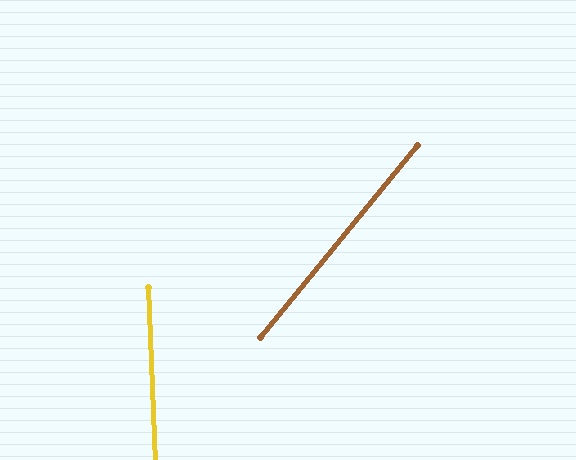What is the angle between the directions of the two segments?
Approximately 42 degrees.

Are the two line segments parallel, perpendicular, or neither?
Neither parallel nor perpendicular — they differ by about 42°.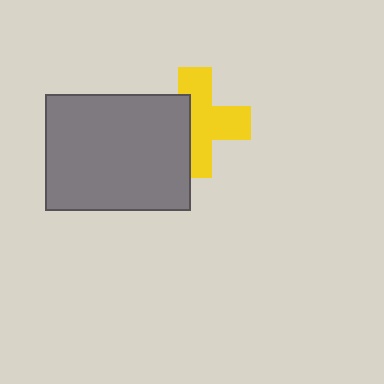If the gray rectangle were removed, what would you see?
You would see the complete yellow cross.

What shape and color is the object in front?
The object in front is a gray rectangle.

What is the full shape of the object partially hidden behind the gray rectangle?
The partially hidden object is a yellow cross.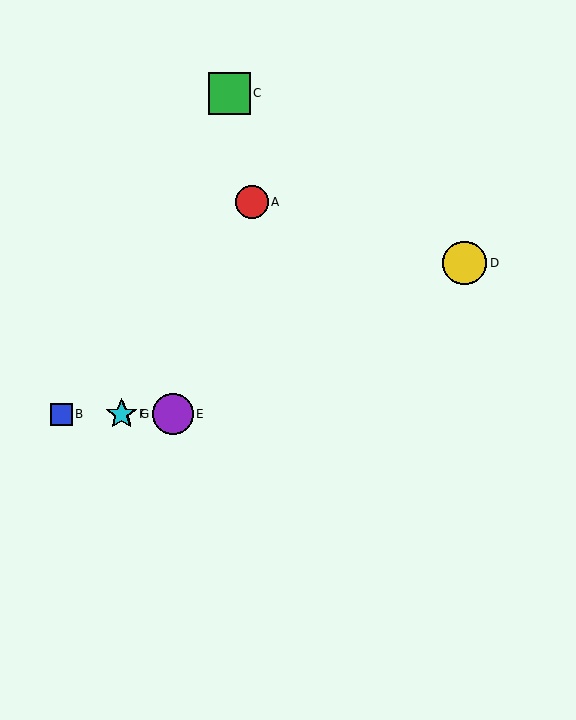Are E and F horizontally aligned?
Yes, both are at y≈414.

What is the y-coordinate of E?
Object E is at y≈414.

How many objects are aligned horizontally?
4 objects (B, E, F, G) are aligned horizontally.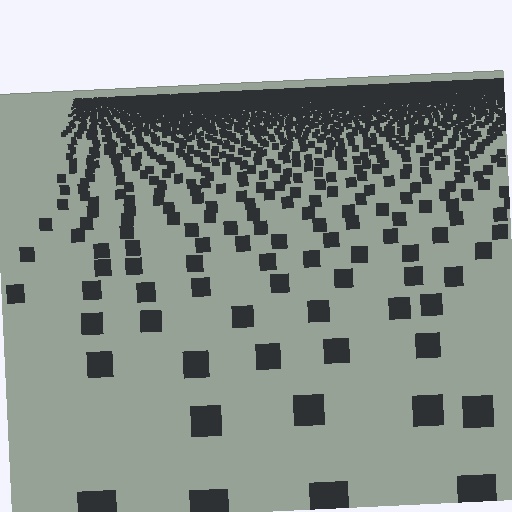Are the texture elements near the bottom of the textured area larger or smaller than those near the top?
Larger. Near the bottom, elements are closer to the viewer and appear at a bigger on-screen size.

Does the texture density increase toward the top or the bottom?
Density increases toward the top.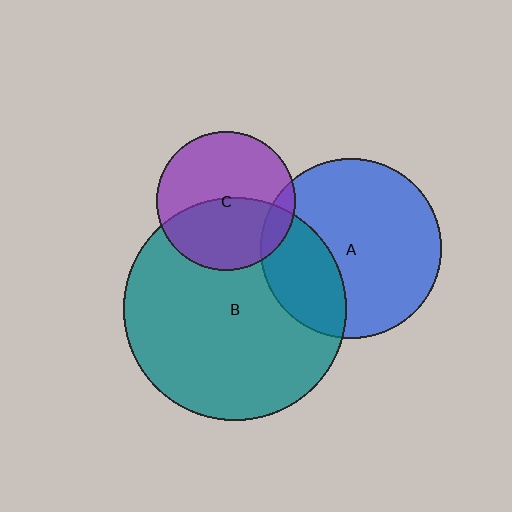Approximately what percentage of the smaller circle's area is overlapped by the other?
Approximately 10%.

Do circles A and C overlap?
Yes.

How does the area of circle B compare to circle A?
Approximately 1.5 times.